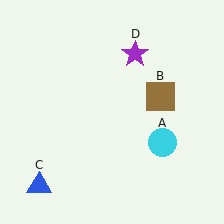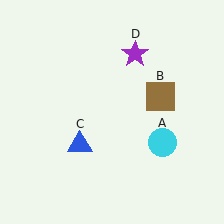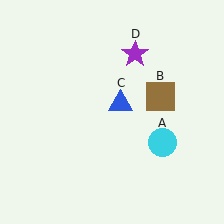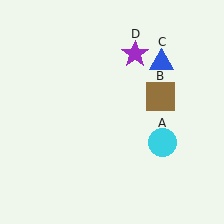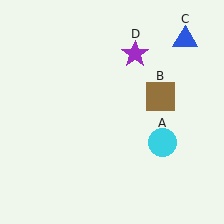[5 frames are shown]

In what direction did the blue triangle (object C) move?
The blue triangle (object C) moved up and to the right.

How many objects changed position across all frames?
1 object changed position: blue triangle (object C).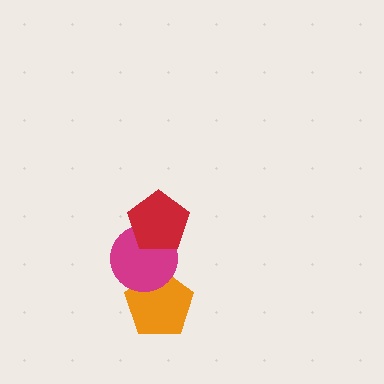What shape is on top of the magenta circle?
The red pentagon is on top of the magenta circle.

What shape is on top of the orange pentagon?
The magenta circle is on top of the orange pentagon.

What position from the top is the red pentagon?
The red pentagon is 1st from the top.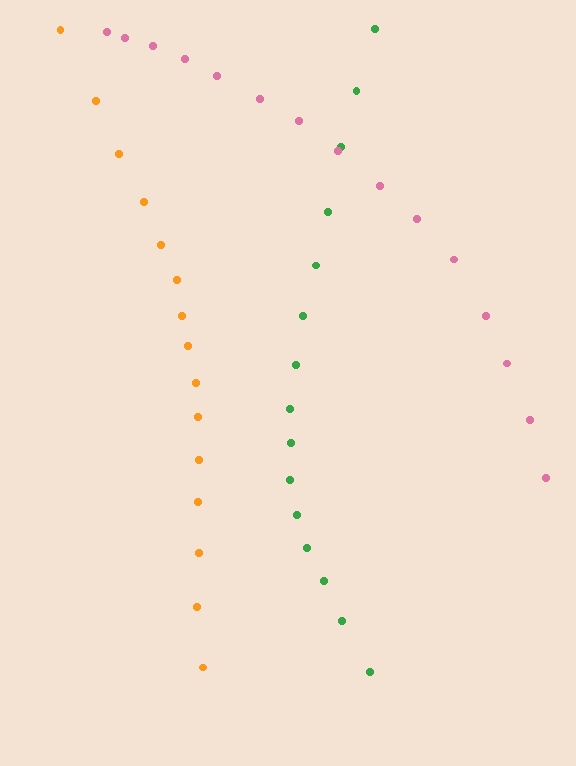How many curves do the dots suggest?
There are 3 distinct paths.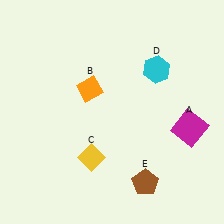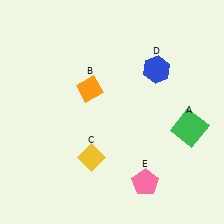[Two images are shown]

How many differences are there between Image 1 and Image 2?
There are 3 differences between the two images.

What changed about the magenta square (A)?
In Image 1, A is magenta. In Image 2, it changed to green.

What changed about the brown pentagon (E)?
In Image 1, E is brown. In Image 2, it changed to pink.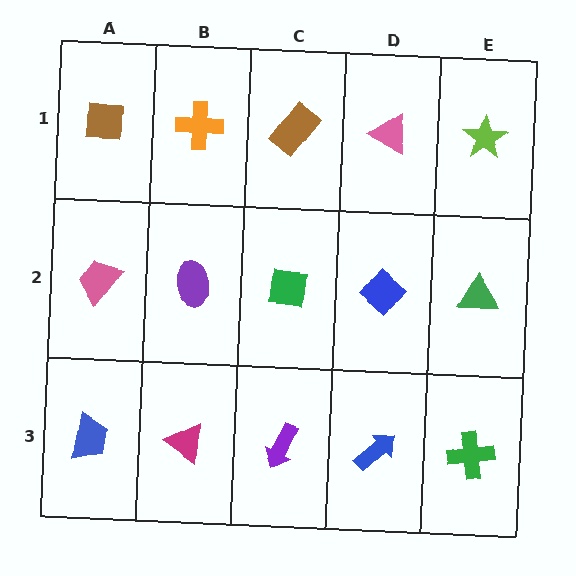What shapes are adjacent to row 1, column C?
A green square (row 2, column C), an orange cross (row 1, column B), a pink triangle (row 1, column D).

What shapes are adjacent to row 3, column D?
A blue diamond (row 2, column D), a purple arrow (row 3, column C), a green cross (row 3, column E).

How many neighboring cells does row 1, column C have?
3.